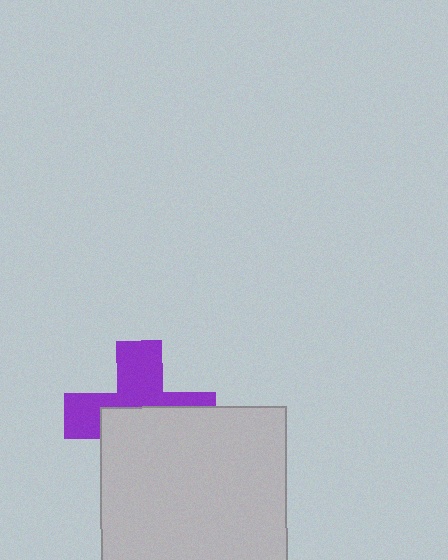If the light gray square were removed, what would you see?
You would see the complete purple cross.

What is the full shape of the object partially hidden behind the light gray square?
The partially hidden object is a purple cross.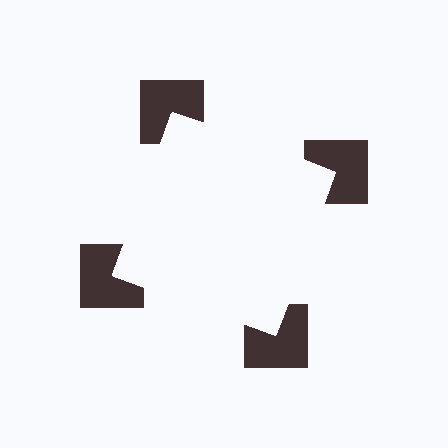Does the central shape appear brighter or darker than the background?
It typically appears slightly brighter than the background, even though no actual brightness change is drawn.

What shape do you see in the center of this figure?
An illusory square — its edges are inferred from the aligned wedge cuts in the notched squares, not physically drawn.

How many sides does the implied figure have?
4 sides.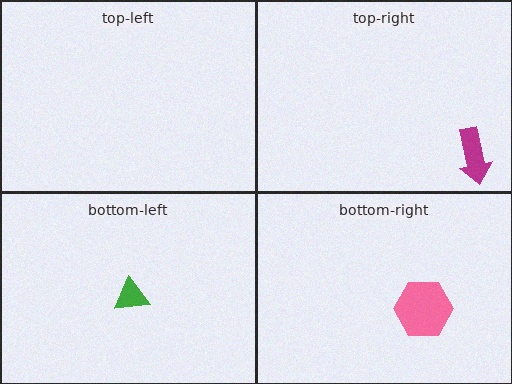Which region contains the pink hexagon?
The bottom-right region.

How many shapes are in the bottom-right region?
1.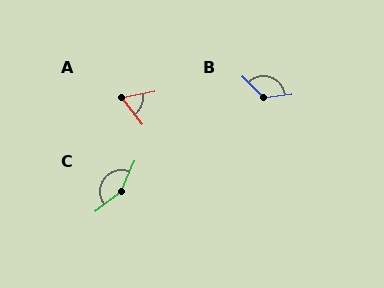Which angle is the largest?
C, at approximately 152 degrees.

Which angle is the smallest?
A, at approximately 63 degrees.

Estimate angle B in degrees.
Approximately 129 degrees.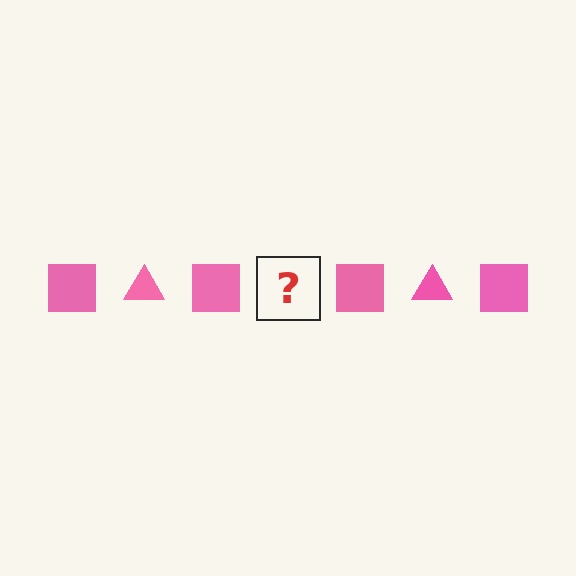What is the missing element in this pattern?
The missing element is a pink triangle.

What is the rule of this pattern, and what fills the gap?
The rule is that the pattern cycles through square, triangle shapes in pink. The gap should be filled with a pink triangle.